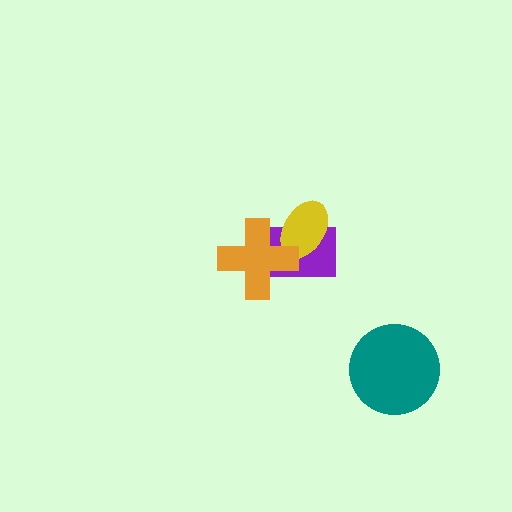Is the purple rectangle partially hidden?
Yes, it is partially covered by another shape.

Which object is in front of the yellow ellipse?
The orange cross is in front of the yellow ellipse.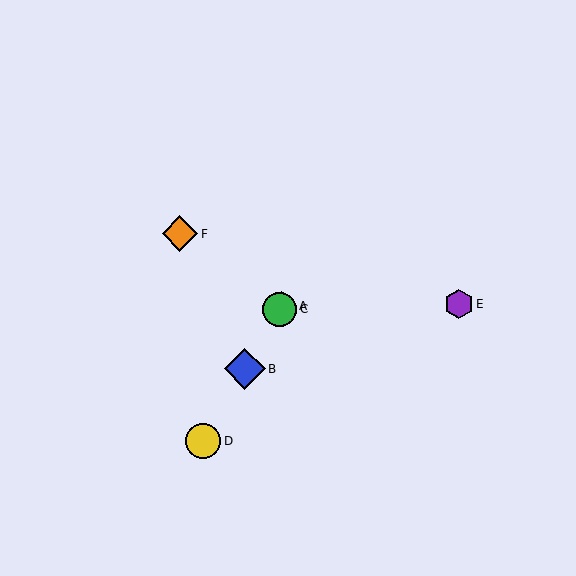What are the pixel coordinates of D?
Object D is at (203, 441).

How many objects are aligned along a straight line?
4 objects (A, B, C, D) are aligned along a straight line.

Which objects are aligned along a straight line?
Objects A, B, C, D are aligned along a straight line.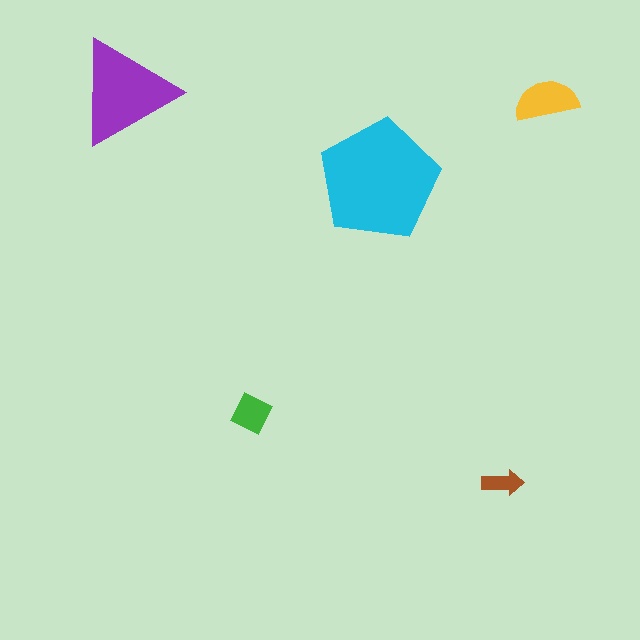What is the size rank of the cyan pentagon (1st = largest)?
1st.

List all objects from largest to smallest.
The cyan pentagon, the purple triangle, the yellow semicircle, the green square, the brown arrow.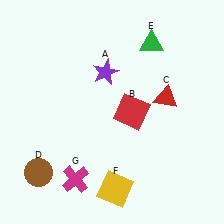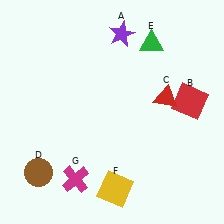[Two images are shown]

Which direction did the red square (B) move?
The red square (B) moved right.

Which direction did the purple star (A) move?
The purple star (A) moved up.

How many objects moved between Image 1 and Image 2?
2 objects moved between the two images.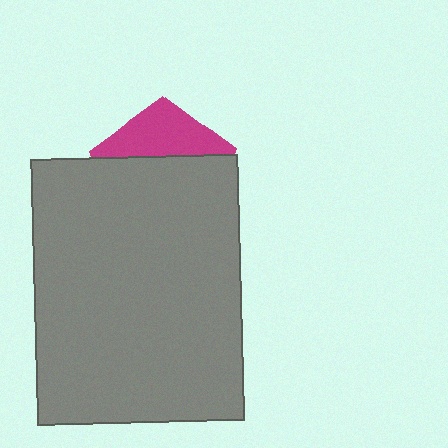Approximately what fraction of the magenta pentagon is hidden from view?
Roughly 67% of the magenta pentagon is hidden behind the gray rectangle.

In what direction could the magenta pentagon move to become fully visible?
The magenta pentagon could move up. That would shift it out from behind the gray rectangle entirely.